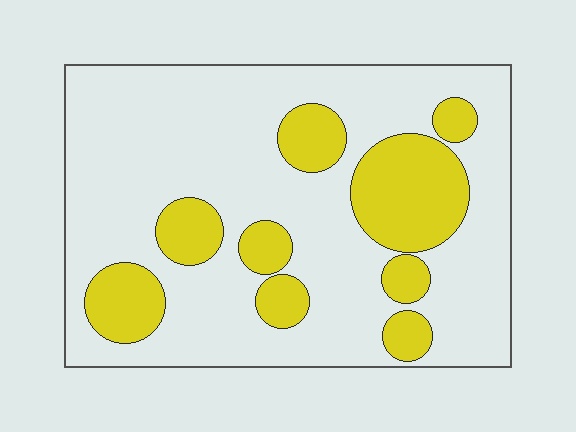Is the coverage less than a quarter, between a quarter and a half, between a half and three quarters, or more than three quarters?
Between a quarter and a half.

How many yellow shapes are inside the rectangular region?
9.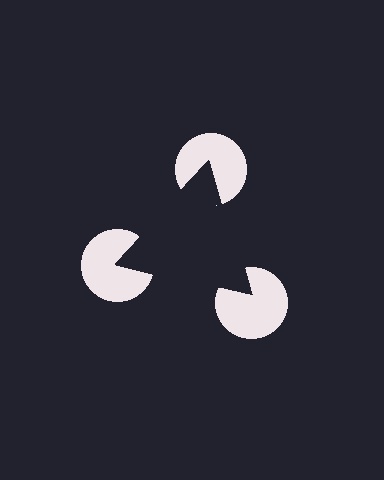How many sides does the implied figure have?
3 sides.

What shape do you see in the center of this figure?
An illusory triangle — its edges are inferred from the aligned wedge cuts in the pac-man discs, not physically drawn.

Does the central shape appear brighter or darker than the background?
It typically appears slightly darker than the background, even though no actual brightness change is drawn.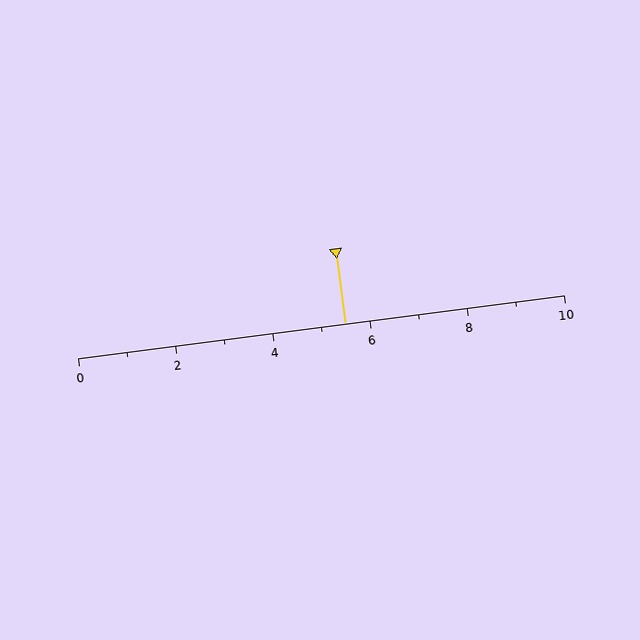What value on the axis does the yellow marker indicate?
The marker indicates approximately 5.5.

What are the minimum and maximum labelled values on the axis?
The axis runs from 0 to 10.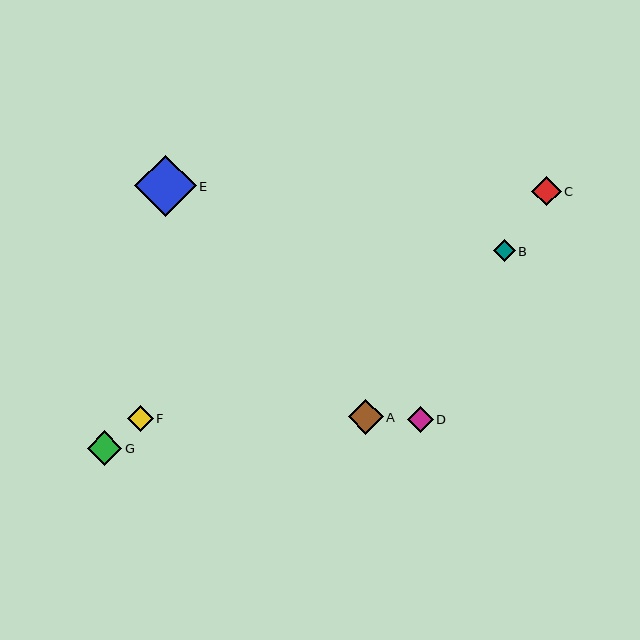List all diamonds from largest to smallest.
From largest to smallest: E, A, G, C, F, D, B.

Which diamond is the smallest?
Diamond B is the smallest with a size of approximately 22 pixels.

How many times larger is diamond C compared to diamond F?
Diamond C is approximately 1.1 times the size of diamond F.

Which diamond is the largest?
Diamond E is the largest with a size of approximately 62 pixels.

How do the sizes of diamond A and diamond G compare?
Diamond A and diamond G are approximately the same size.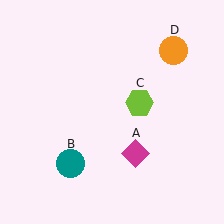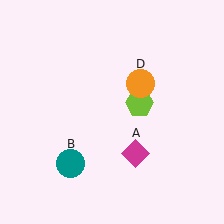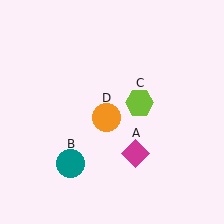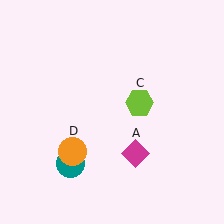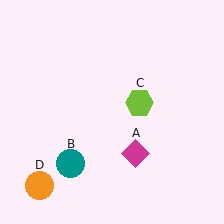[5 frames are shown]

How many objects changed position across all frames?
1 object changed position: orange circle (object D).